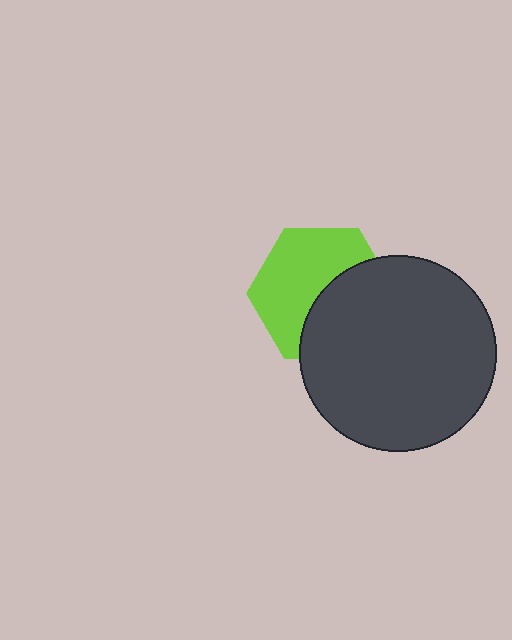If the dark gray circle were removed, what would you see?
You would see the complete lime hexagon.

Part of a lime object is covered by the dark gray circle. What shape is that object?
It is a hexagon.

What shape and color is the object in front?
The object in front is a dark gray circle.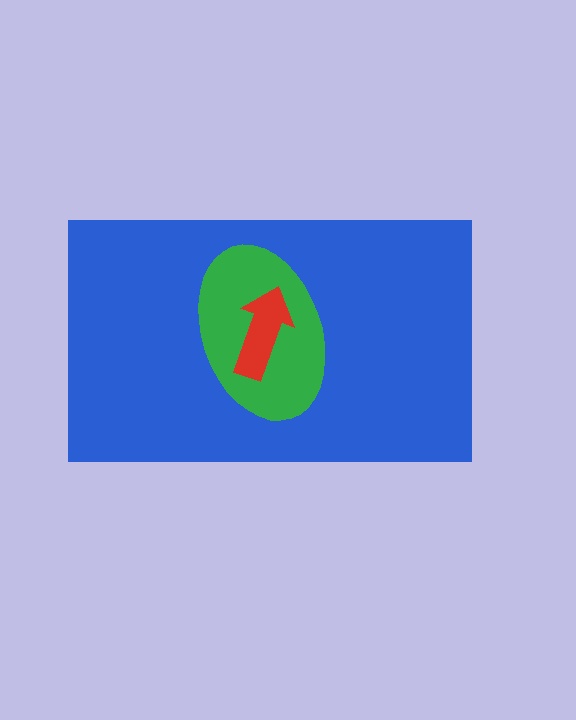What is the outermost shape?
The blue rectangle.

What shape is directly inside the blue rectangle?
The green ellipse.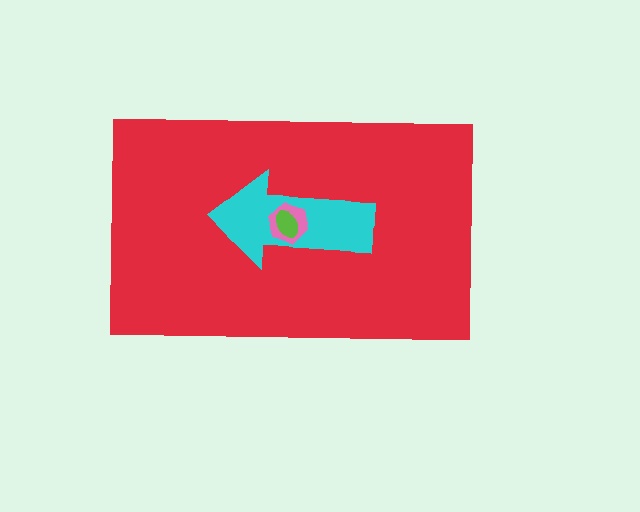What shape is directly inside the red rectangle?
The cyan arrow.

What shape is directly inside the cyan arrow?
The pink hexagon.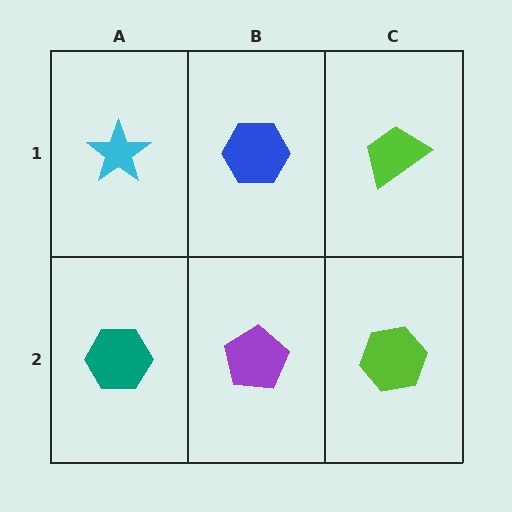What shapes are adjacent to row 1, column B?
A purple pentagon (row 2, column B), a cyan star (row 1, column A), a lime trapezoid (row 1, column C).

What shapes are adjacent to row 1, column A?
A teal hexagon (row 2, column A), a blue hexagon (row 1, column B).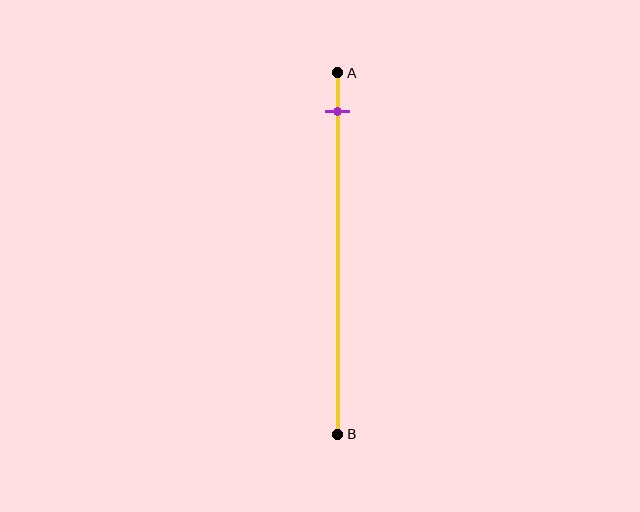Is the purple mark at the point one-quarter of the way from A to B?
No, the mark is at about 10% from A, not at the 25% one-quarter point.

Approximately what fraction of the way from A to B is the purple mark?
The purple mark is approximately 10% of the way from A to B.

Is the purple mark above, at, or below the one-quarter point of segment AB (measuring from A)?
The purple mark is above the one-quarter point of segment AB.